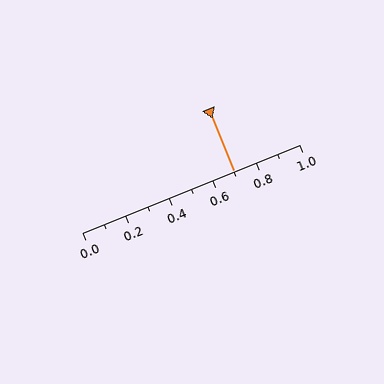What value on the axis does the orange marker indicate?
The marker indicates approximately 0.7.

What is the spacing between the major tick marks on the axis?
The major ticks are spaced 0.2 apart.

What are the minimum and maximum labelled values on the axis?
The axis runs from 0.0 to 1.0.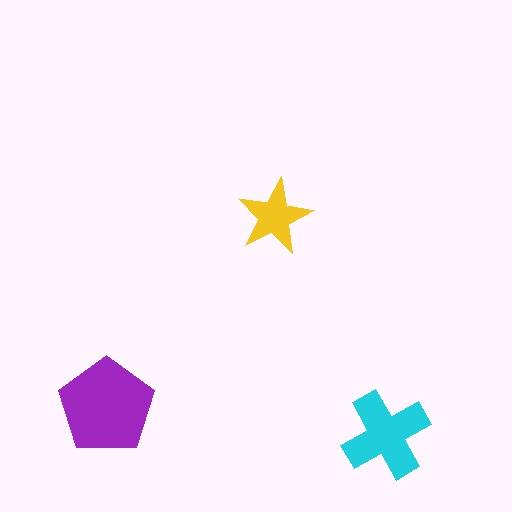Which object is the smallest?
The yellow star.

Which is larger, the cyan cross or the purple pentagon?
The purple pentagon.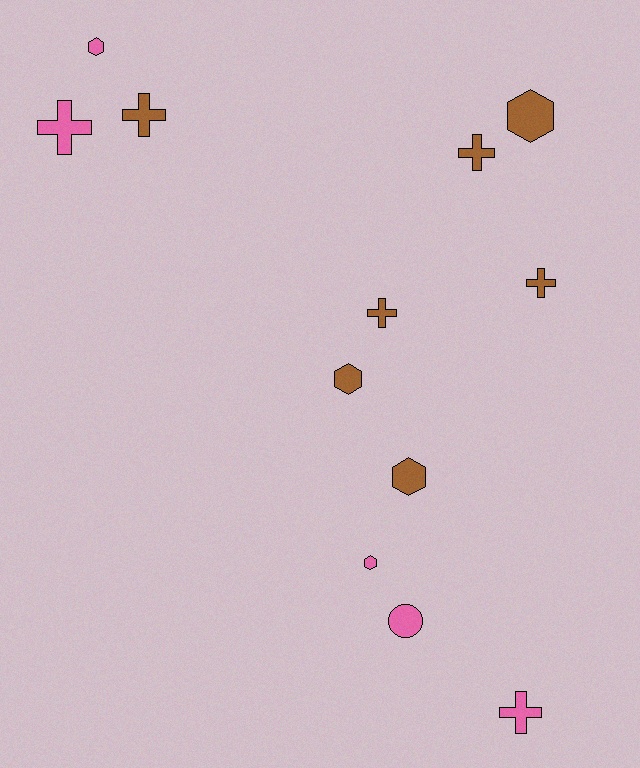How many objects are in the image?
There are 12 objects.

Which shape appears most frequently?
Cross, with 6 objects.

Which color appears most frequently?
Brown, with 7 objects.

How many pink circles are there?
There is 1 pink circle.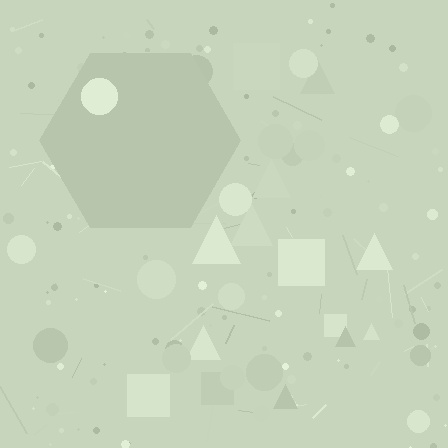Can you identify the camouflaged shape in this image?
The camouflaged shape is a hexagon.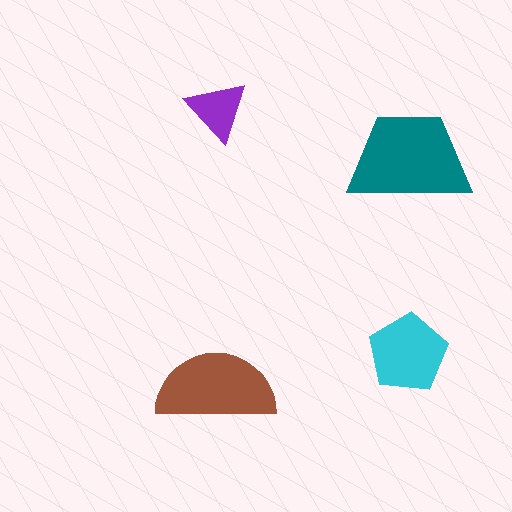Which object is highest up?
The purple triangle is topmost.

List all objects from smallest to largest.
The purple triangle, the cyan pentagon, the brown semicircle, the teal trapezoid.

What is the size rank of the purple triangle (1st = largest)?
4th.